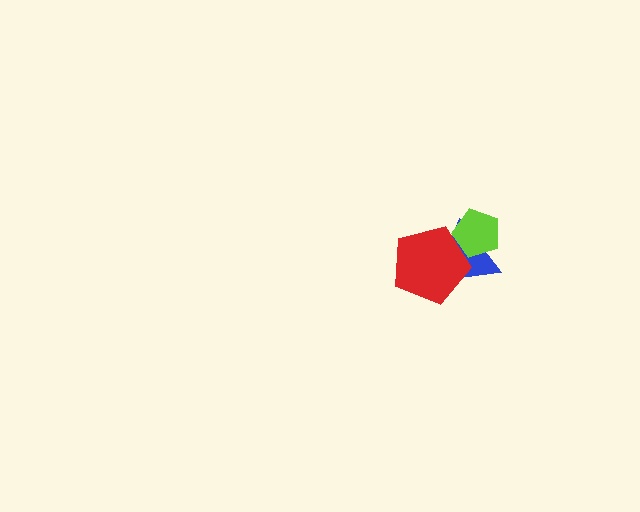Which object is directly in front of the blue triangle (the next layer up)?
The lime pentagon is directly in front of the blue triangle.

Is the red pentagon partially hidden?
No, no other shape covers it.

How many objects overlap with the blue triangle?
2 objects overlap with the blue triangle.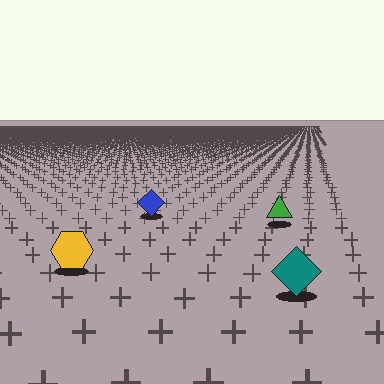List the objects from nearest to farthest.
From nearest to farthest: the teal diamond, the yellow hexagon, the green triangle, the blue diamond.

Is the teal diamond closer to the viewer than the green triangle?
Yes. The teal diamond is closer — you can tell from the texture gradient: the ground texture is coarser near it.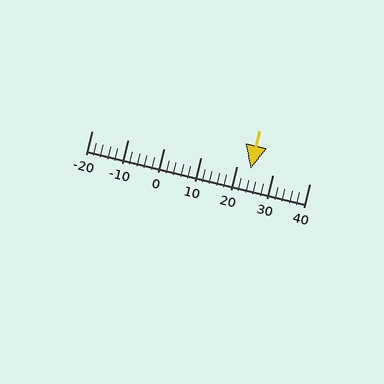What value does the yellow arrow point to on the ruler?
The yellow arrow points to approximately 24.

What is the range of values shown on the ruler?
The ruler shows values from -20 to 40.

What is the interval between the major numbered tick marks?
The major tick marks are spaced 10 units apart.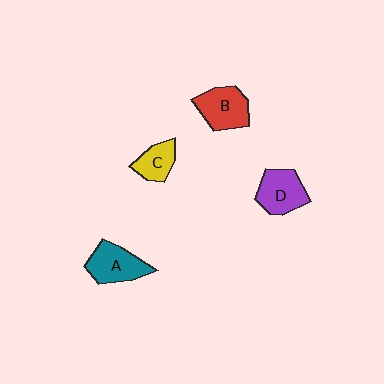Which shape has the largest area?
Shape B (red).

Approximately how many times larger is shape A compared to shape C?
Approximately 1.5 times.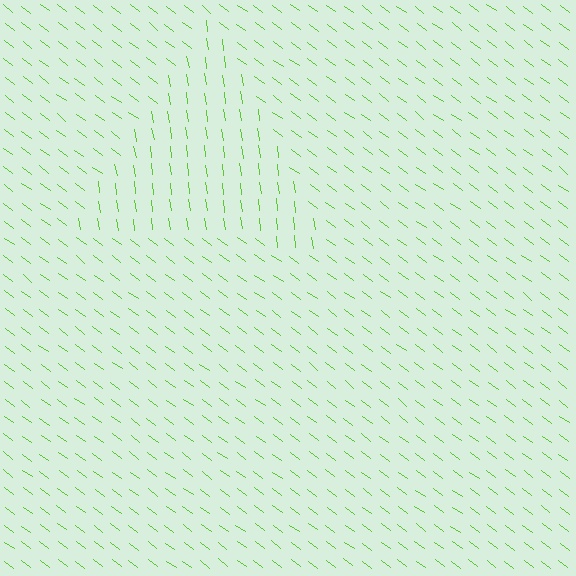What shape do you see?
I see a triangle.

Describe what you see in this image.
The image is filled with small lime line segments. A triangle region in the image has lines oriented differently from the surrounding lines, creating a visible texture boundary.